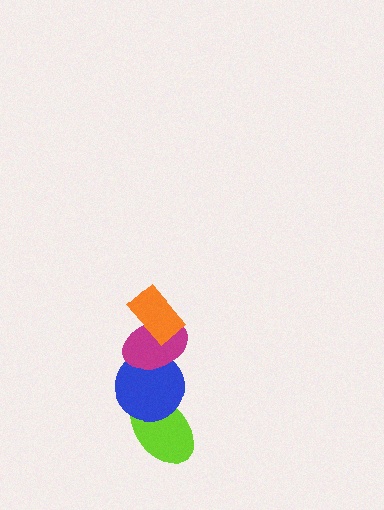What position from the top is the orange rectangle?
The orange rectangle is 1st from the top.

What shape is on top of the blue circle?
The magenta ellipse is on top of the blue circle.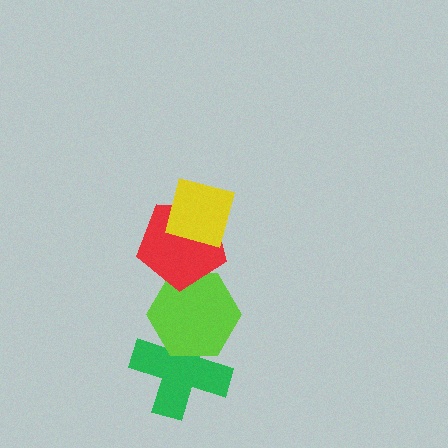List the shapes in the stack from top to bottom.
From top to bottom: the yellow diamond, the red pentagon, the lime hexagon, the green cross.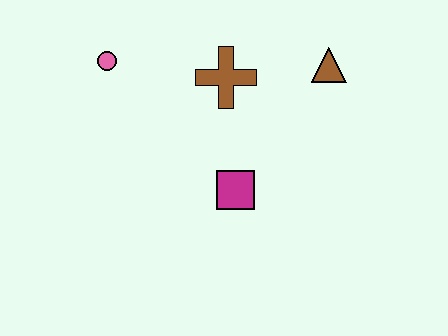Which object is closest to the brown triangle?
The brown cross is closest to the brown triangle.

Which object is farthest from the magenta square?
The pink circle is farthest from the magenta square.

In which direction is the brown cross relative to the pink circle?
The brown cross is to the right of the pink circle.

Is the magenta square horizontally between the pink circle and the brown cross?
No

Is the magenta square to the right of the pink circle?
Yes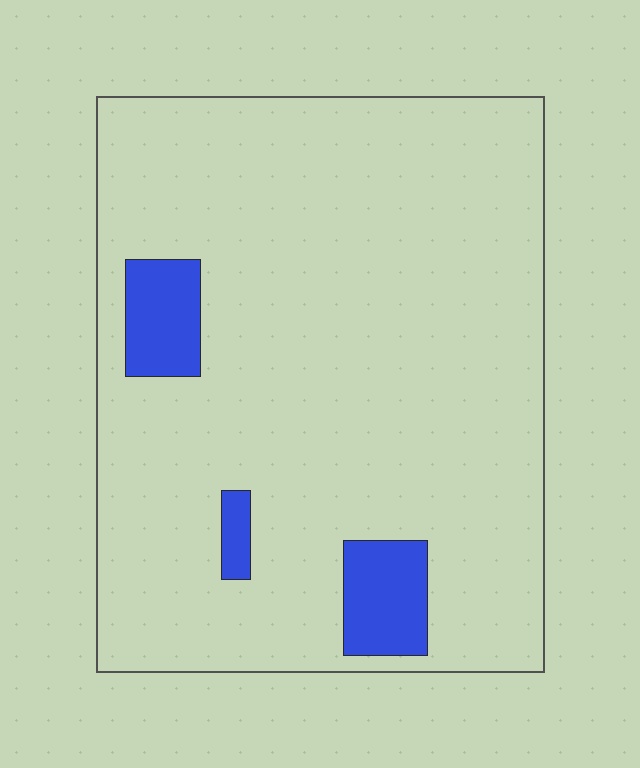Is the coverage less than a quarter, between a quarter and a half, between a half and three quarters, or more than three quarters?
Less than a quarter.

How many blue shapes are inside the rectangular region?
3.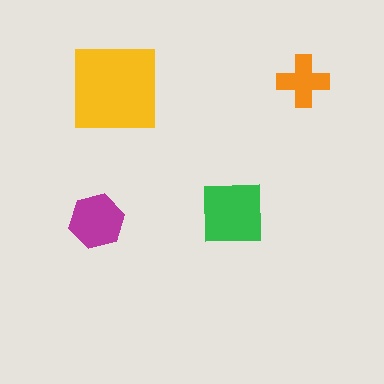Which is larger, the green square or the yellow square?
The yellow square.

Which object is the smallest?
The orange cross.